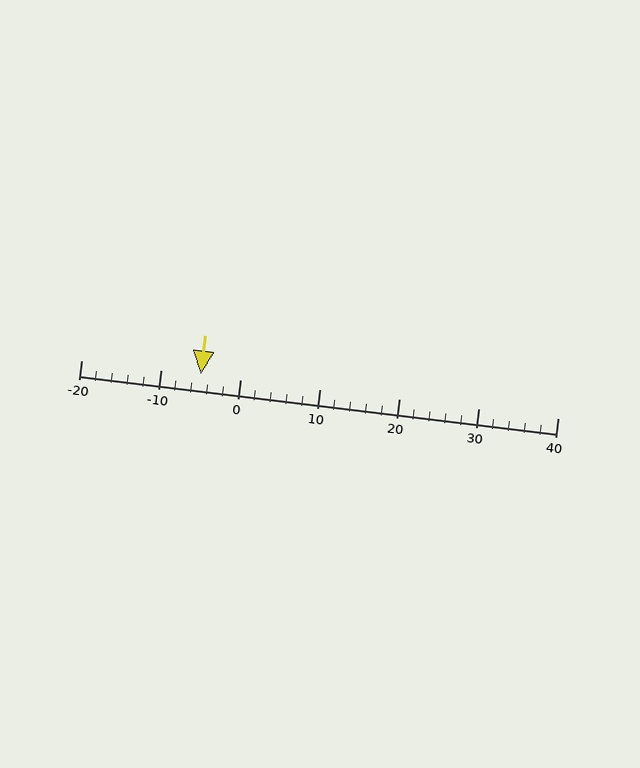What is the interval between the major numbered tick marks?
The major tick marks are spaced 10 units apart.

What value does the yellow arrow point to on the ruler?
The yellow arrow points to approximately -5.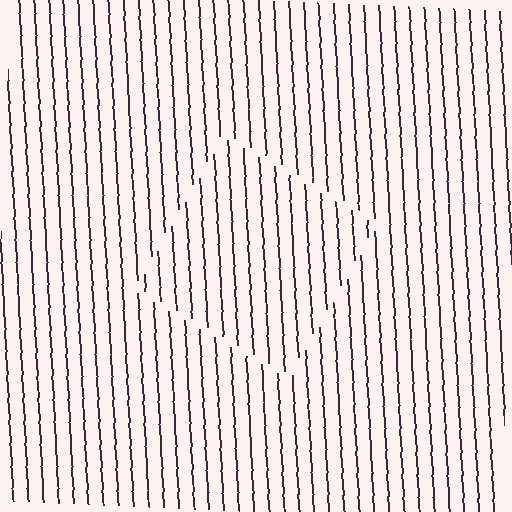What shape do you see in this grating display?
An illusory square. The interior of the shape contains the same grating, shifted by half a period — the contour is defined by the phase discontinuity where line-ends from the inner and outer gratings abut.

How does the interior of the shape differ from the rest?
The interior of the shape contains the same grating, shifted by half a period — the contour is defined by the phase discontinuity where line-ends from the inner and outer gratings abut.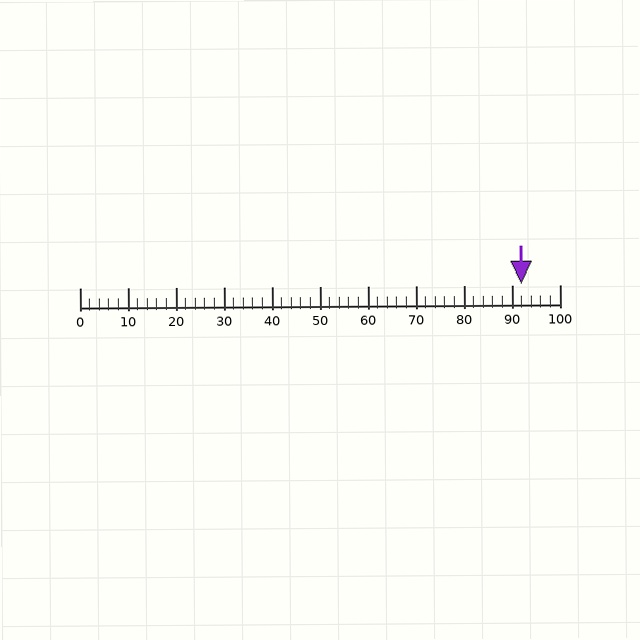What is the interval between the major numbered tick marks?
The major tick marks are spaced 10 units apart.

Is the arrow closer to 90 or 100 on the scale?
The arrow is closer to 90.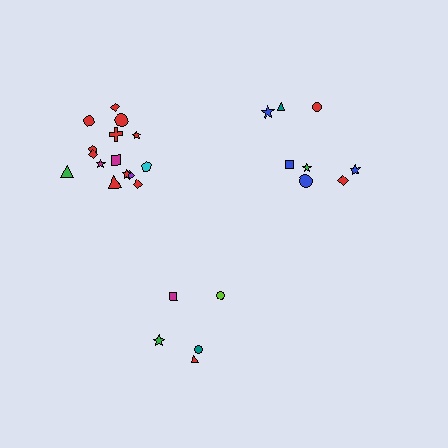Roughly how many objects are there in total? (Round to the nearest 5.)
Roughly 30 objects in total.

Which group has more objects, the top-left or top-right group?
The top-left group.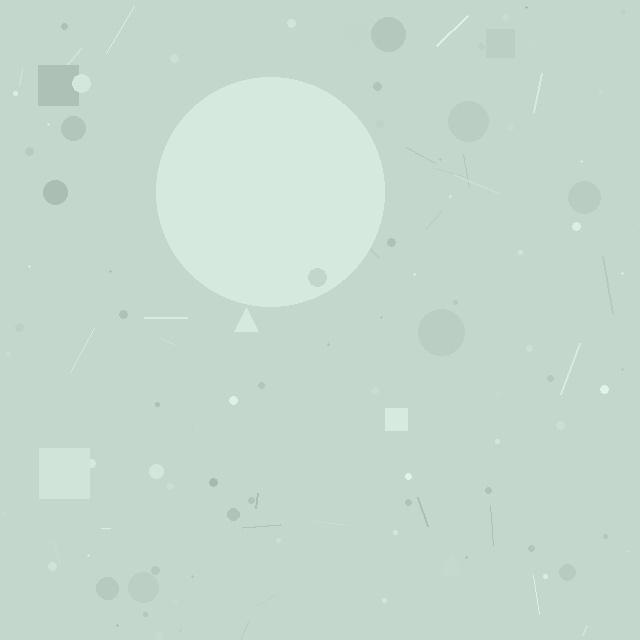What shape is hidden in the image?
A circle is hidden in the image.